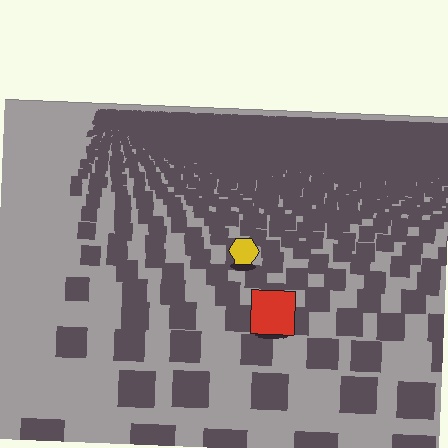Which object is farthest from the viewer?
The yellow hexagon is farthest from the viewer. It appears smaller and the ground texture around it is denser.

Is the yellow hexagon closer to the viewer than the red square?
No. The red square is closer — you can tell from the texture gradient: the ground texture is coarser near it.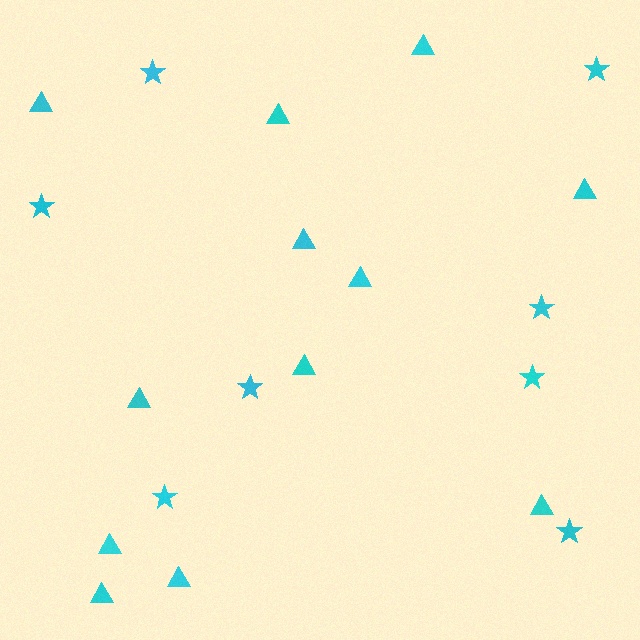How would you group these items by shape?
There are 2 groups: one group of stars (8) and one group of triangles (12).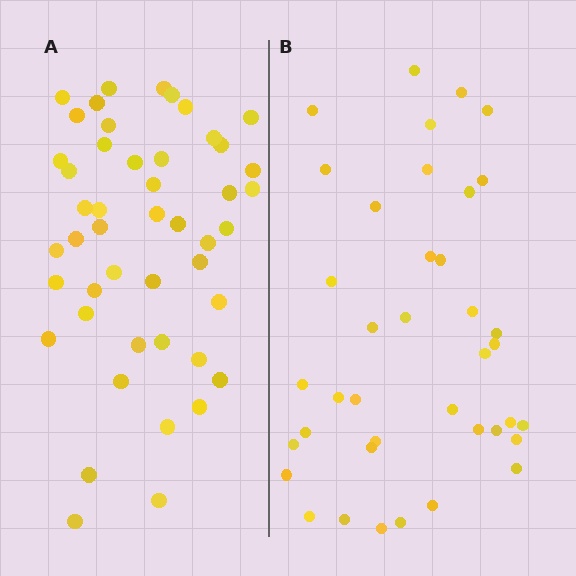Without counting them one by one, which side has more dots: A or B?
Region A (the left region) has more dots.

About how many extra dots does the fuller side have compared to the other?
Region A has roughly 8 or so more dots than region B.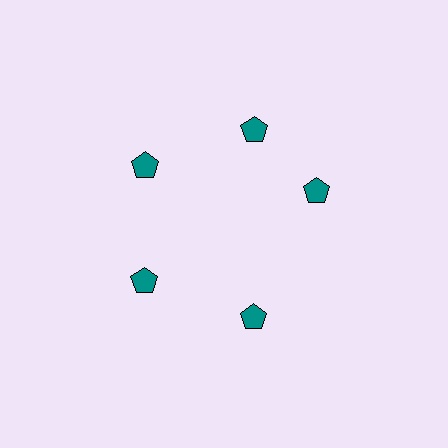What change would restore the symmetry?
The symmetry would be restored by rotating it back into even spacing with its neighbors so that all 5 pentagons sit at equal angles and equal distance from the center.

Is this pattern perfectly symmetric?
No. The 5 teal pentagons are arranged in a ring, but one element near the 3 o'clock position is rotated out of alignment along the ring, breaking the 5-fold rotational symmetry.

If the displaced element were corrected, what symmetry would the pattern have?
It would have 5-fold rotational symmetry — the pattern would map onto itself every 72 degrees.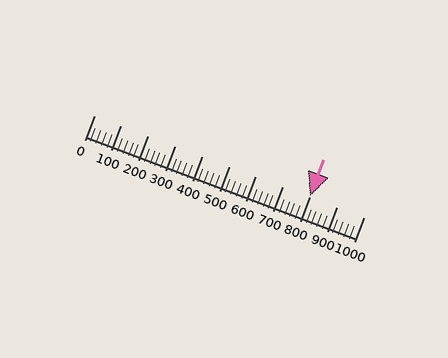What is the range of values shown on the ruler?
The ruler shows values from 0 to 1000.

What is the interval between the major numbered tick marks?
The major tick marks are spaced 100 units apart.